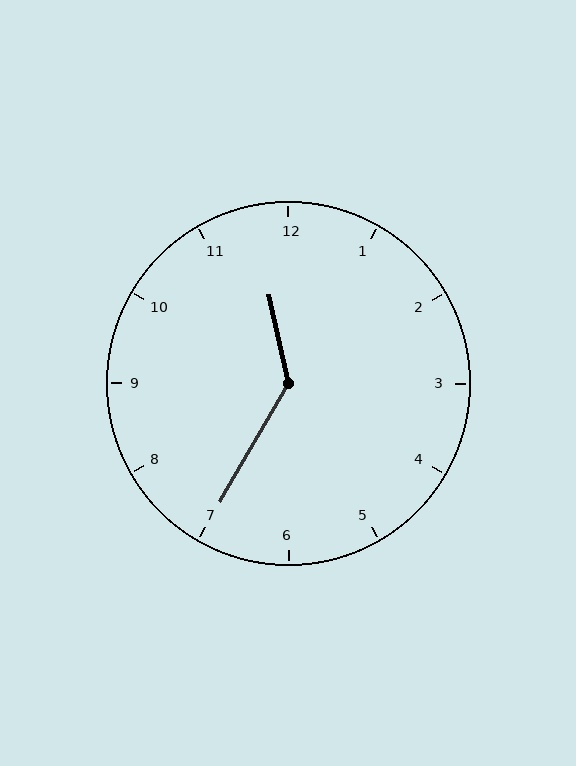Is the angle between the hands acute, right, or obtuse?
It is obtuse.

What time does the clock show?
11:35.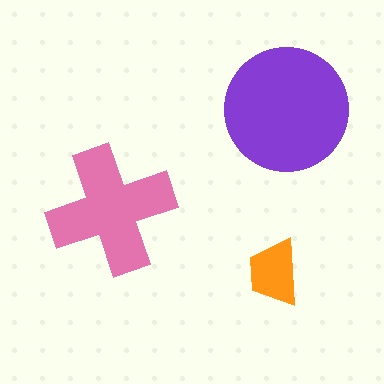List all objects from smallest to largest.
The orange trapezoid, the pink cross, the purple circle.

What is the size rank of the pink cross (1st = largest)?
2nd.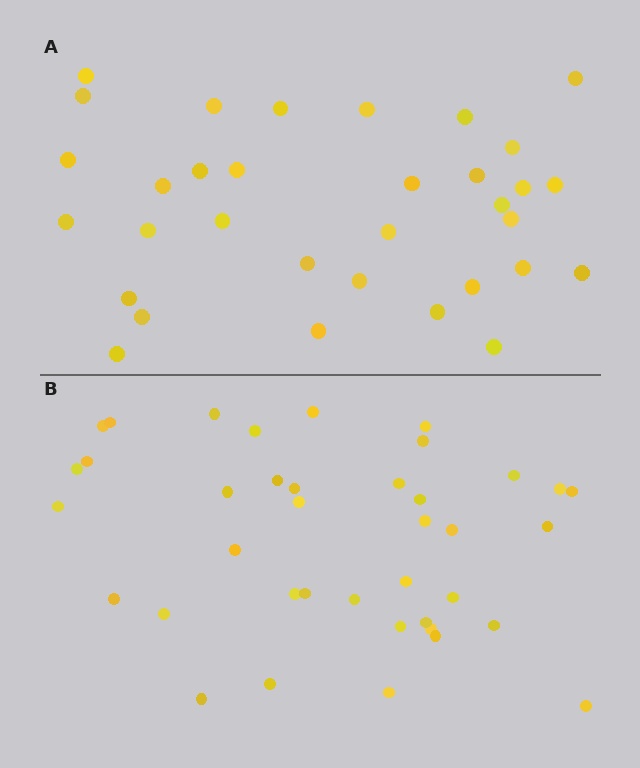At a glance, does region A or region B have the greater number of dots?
Region B (the bottom region) has more dots.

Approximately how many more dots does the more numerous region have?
Region B has about 6 more dots than region A.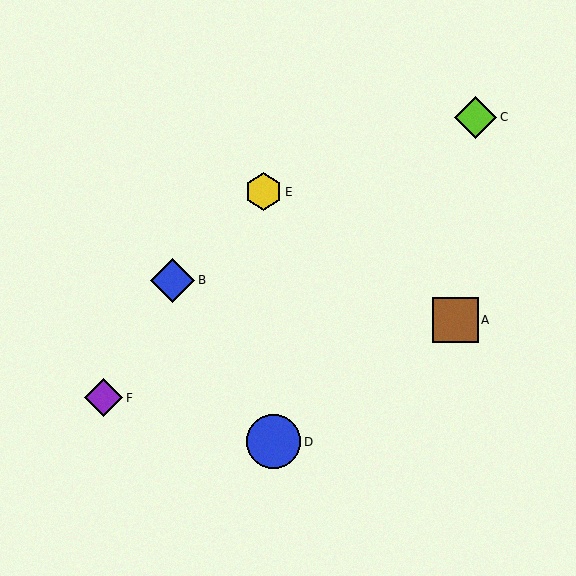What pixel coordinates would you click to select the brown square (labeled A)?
Click at (456, 320) to select the brown square A.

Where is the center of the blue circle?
The center of the blue circle is at (274, 442).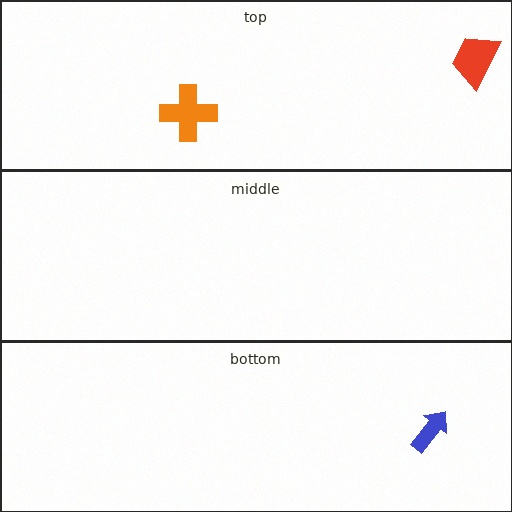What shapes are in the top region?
The red trapezoid, the orange cross.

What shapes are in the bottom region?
The blue arrow.